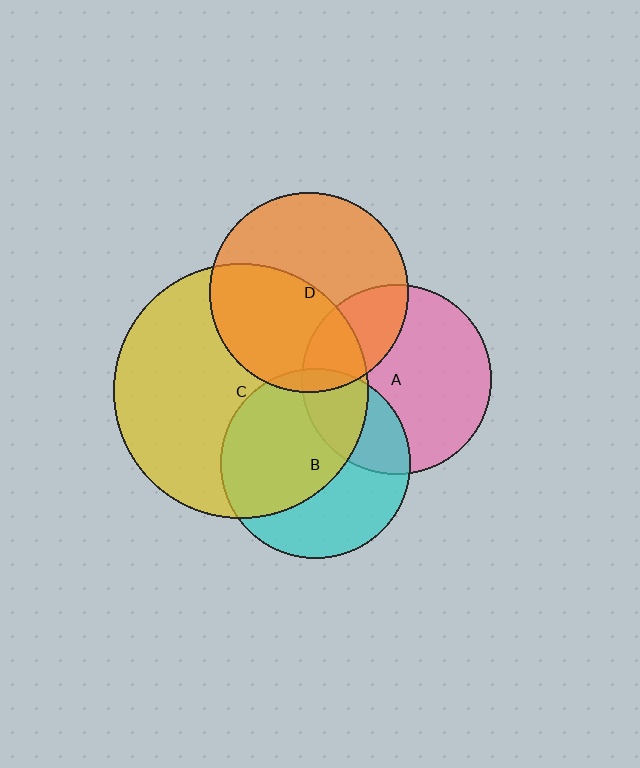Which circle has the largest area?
Circle C (yellow).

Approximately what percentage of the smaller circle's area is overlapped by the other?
Approximately 5%.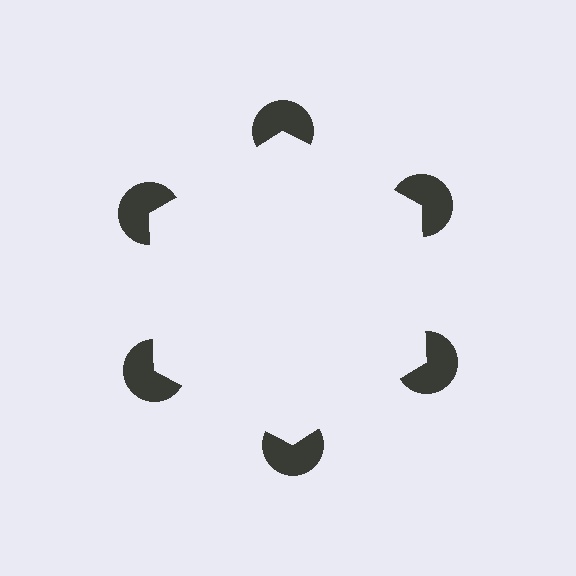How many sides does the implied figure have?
6 sides.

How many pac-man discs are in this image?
There are 6 — one at each vertex of the illusory hexagon.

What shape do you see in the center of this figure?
An illusory hexagon — its edges are inferred from the aligned wedge cuts in the pac-man discs, not physically drawn.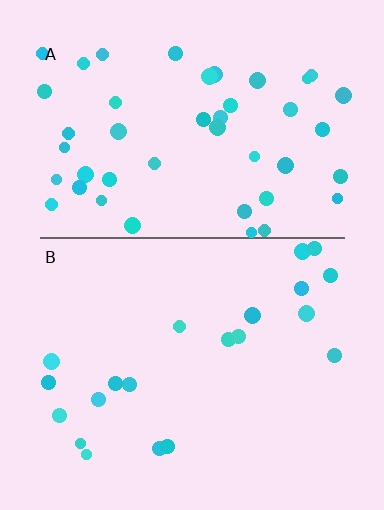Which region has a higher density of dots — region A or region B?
A (the top).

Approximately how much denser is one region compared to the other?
Approximately 2.2× — region A over region B.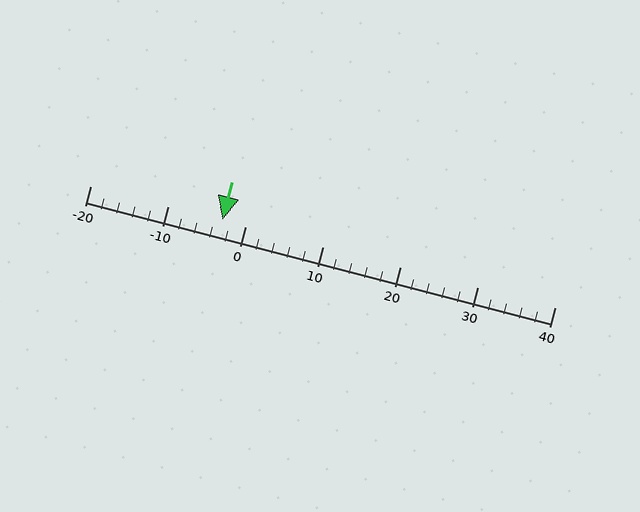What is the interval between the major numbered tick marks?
The major tick marks are spaced 10 units apart.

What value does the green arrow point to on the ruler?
The green arrow points to approximately -3.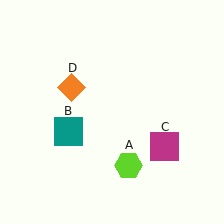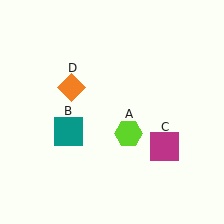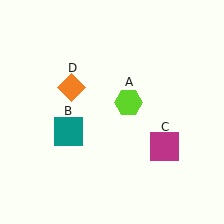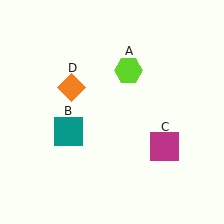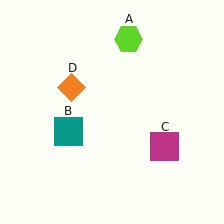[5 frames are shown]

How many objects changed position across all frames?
1 object changed position: lime hexagon (object A).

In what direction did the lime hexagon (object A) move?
The lime hexagon (object A) moved up.